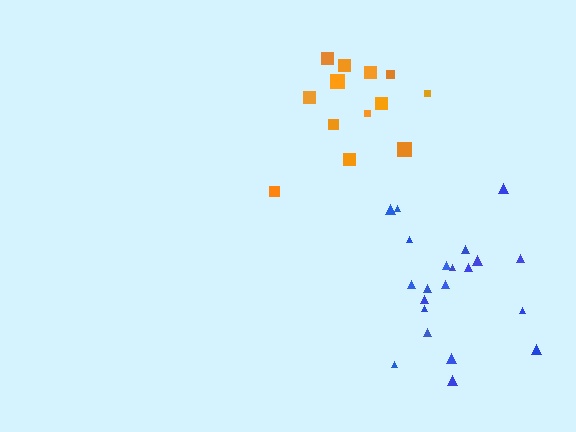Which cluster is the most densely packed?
Orange.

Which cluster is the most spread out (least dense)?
Blue.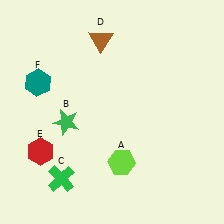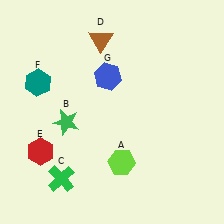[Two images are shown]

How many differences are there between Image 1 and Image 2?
There is 1 difference between the two images.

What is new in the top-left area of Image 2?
A blue hexagon (G) was added in the top-left area of Image 2.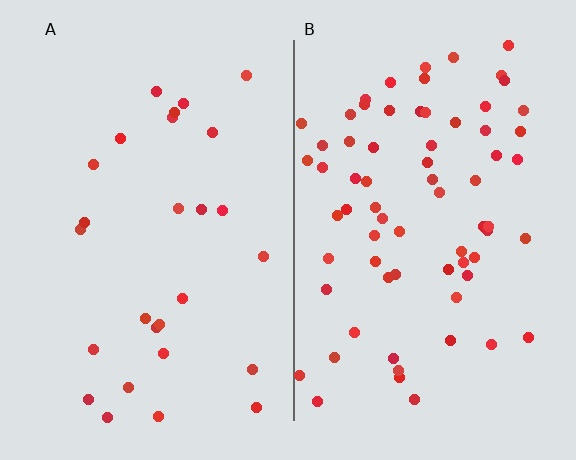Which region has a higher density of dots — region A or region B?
B (the right).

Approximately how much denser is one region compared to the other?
Approximately 2.6× — region B over region A.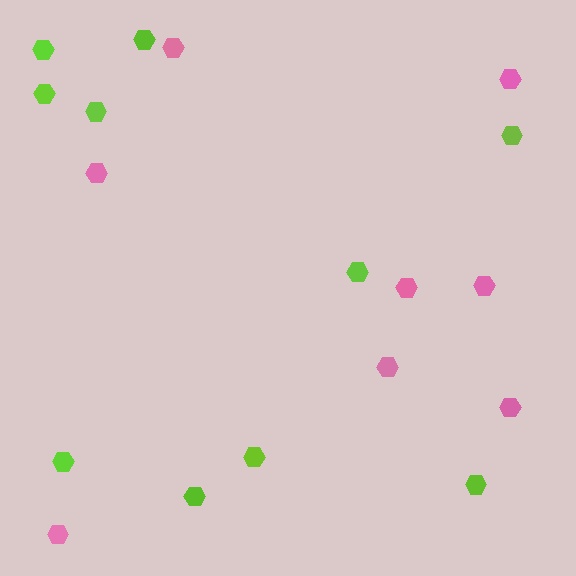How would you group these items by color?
There are 2 groups: one group of pink hexagons (8) and one group of lime hexagons (10).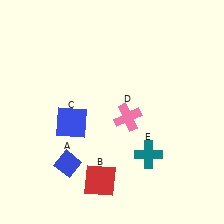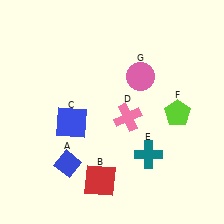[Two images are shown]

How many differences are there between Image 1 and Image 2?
There are 2 differences between the two images.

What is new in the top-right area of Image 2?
A pink circle (G) was added in the top-right area of Image 2.